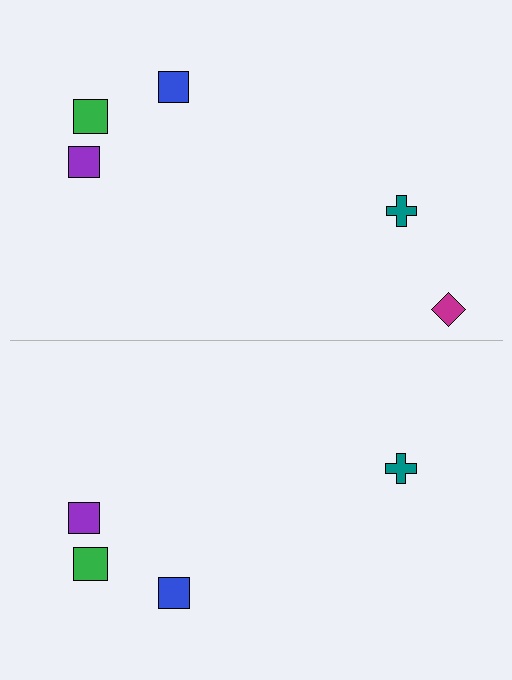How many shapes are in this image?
There are 9 shapes in this image.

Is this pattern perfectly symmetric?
No, the pattern is not perfectly symmetric. A magenta diamond is missing from the bottom side.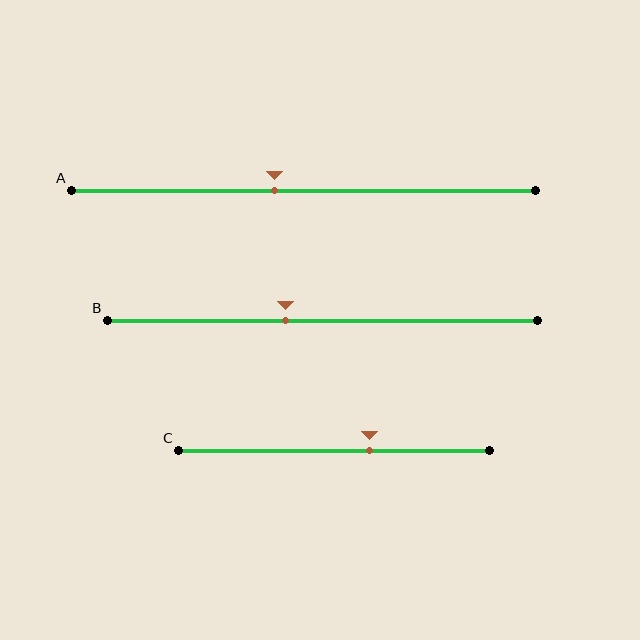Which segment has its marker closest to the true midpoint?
Segment A has its marker closest to the true midpoint.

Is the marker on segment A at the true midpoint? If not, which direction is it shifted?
No, the marker on segment A is shifted to the left by about 6% of the segment length.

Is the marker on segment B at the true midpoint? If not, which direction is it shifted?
No, the marker on segment B is shifted to the left by about 8% of the segment length.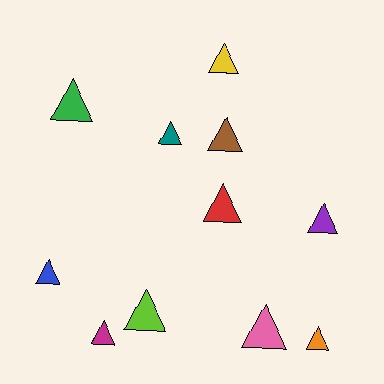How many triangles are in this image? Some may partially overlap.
There are 11 triangles.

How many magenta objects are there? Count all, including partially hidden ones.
There is 1 magenta object.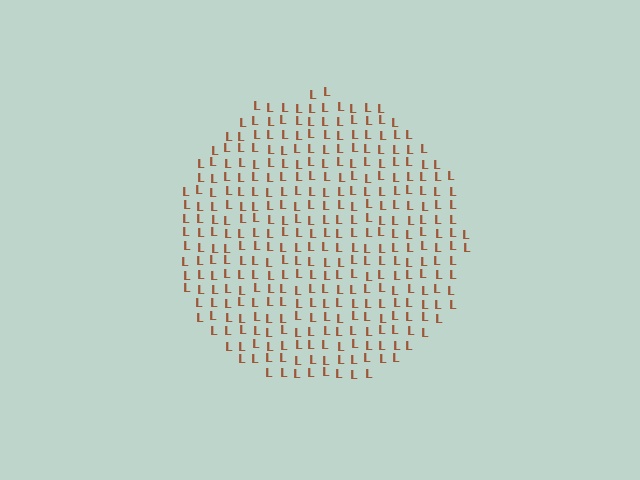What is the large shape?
The large shape is a circle.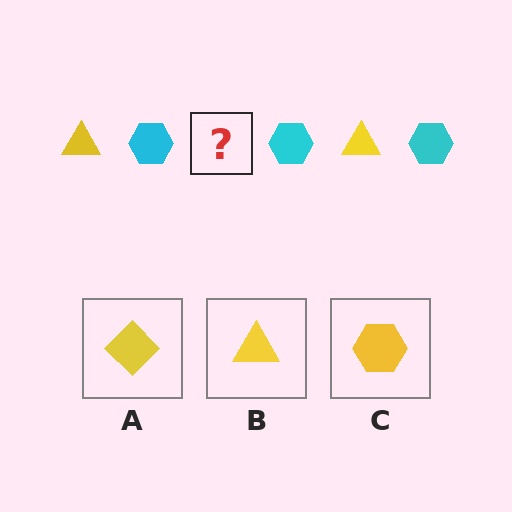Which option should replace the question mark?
Option B.